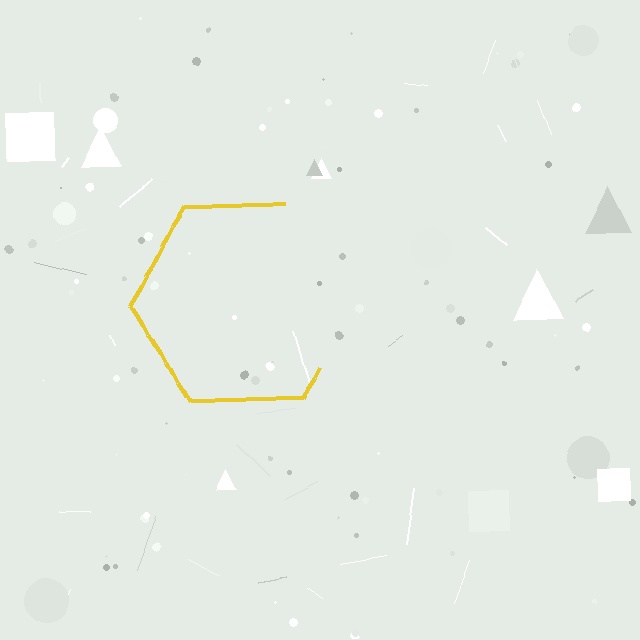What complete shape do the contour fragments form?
The contour fragments form a hexagon.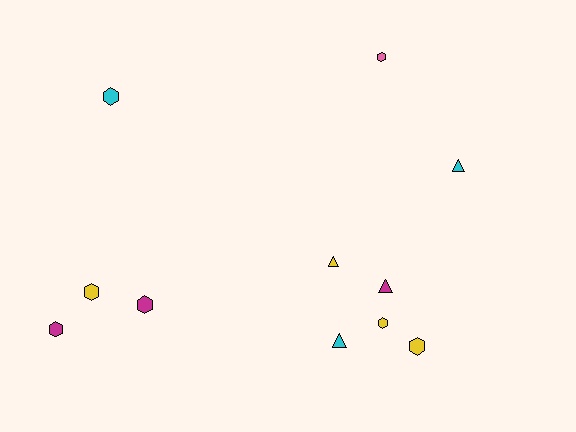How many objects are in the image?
There are 11 objects.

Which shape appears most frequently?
Hexagon, with 7 objects.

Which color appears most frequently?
Yellow, with 4 objects.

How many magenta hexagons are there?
There are 2 magenta hexagons.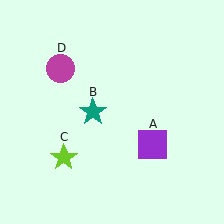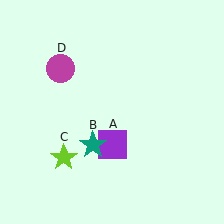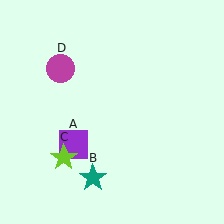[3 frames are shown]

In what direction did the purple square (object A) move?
The purple square (object A) moved left.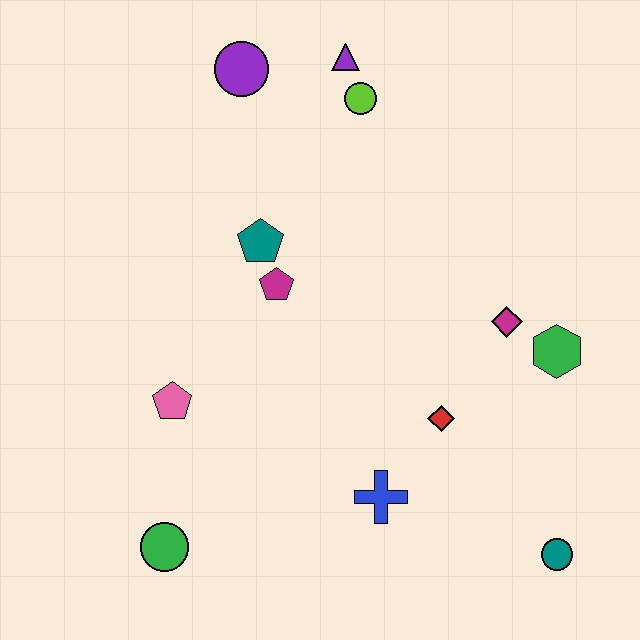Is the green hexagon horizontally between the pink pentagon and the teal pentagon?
No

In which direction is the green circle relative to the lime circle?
The green circle is below the lime circle.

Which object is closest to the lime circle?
The purple triangle is closest to the lime circle.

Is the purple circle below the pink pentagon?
No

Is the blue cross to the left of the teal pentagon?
No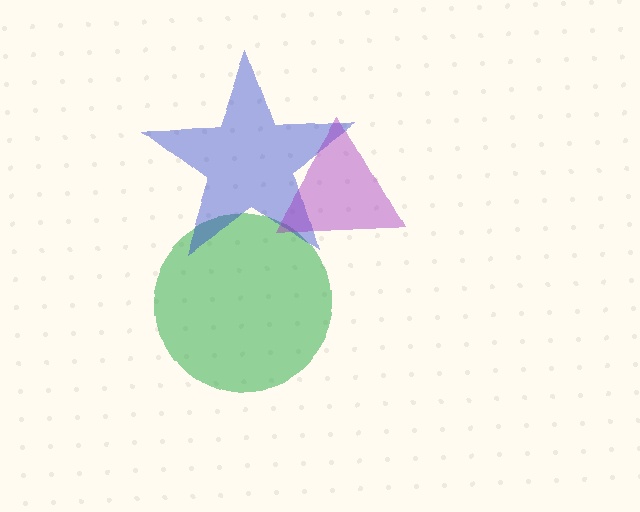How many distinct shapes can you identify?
There are 3 distinct shapes: a green circle, a blue star, a purple triangle.